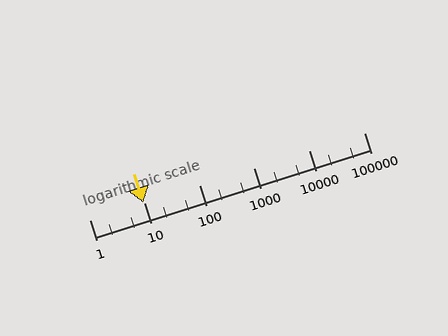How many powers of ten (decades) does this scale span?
The scale spans 5 decades, from 1 to 100000.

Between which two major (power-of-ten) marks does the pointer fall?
The pointer is between 1 and 10.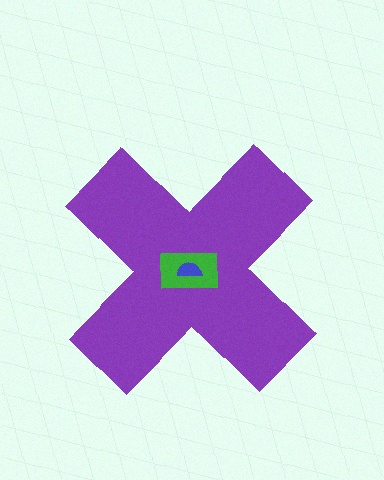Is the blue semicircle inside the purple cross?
Yes.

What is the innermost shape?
The blue semicircle.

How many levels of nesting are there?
3.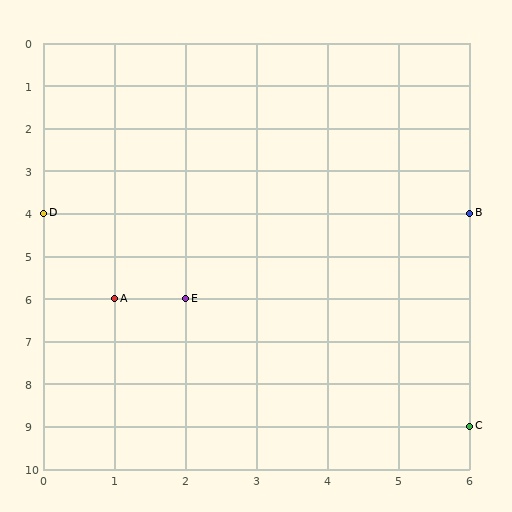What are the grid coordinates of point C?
Point C is at grid coordinates (6, 9).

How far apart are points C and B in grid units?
Points C and B are 5 rows apart.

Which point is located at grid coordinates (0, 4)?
Point D is at (0, 4).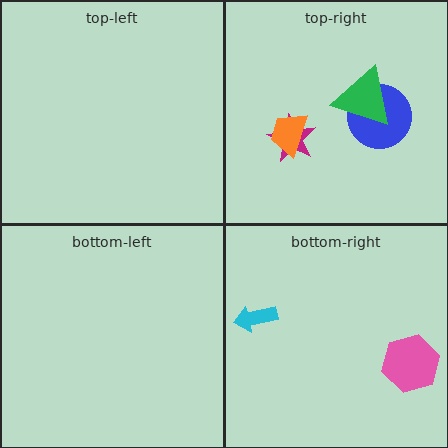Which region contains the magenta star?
The top-right region.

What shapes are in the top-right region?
The blue circle, the magenta star, the green triangle, the orange trapezoid.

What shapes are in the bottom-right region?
The pink hexagon, the cyan arrow.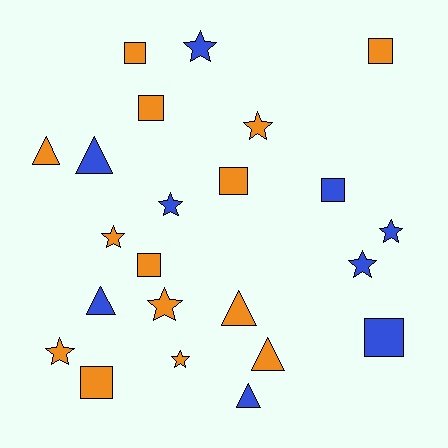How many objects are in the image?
There are 23 objects.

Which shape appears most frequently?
Star, with 9 objects.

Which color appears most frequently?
Orange, with 14 objects.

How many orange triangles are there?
There are 3 orange triangles.